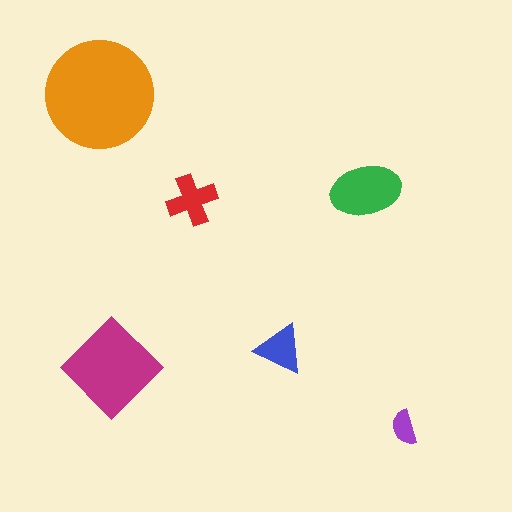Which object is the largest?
The orange circle.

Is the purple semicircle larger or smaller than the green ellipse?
Smaller.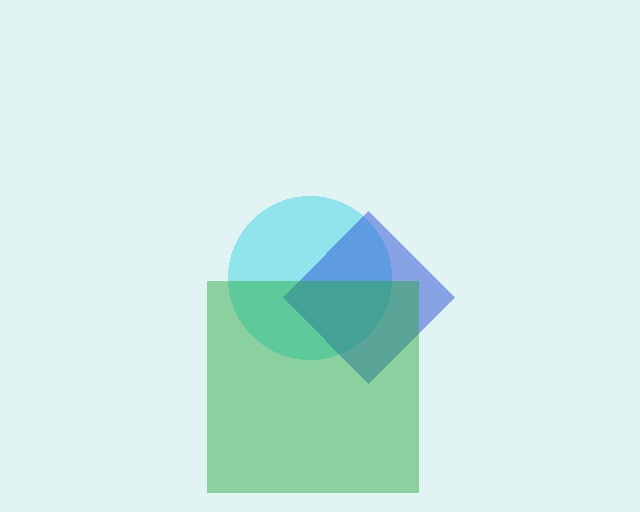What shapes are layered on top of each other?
The layered shapes are: a cyan circle, a blue diamond, a green square.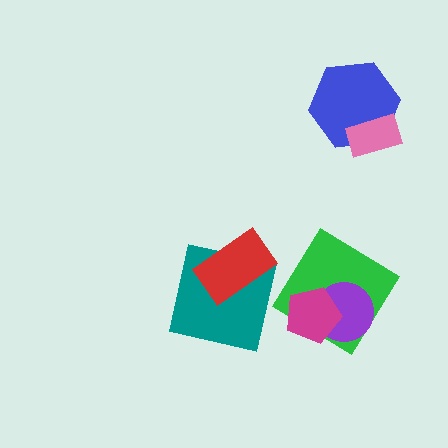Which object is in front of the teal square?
The red rectangle is in front of the teal square.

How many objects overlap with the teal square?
1 object overlaps with the teal square.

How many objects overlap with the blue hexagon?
1 object overlaps with the blue hexagon.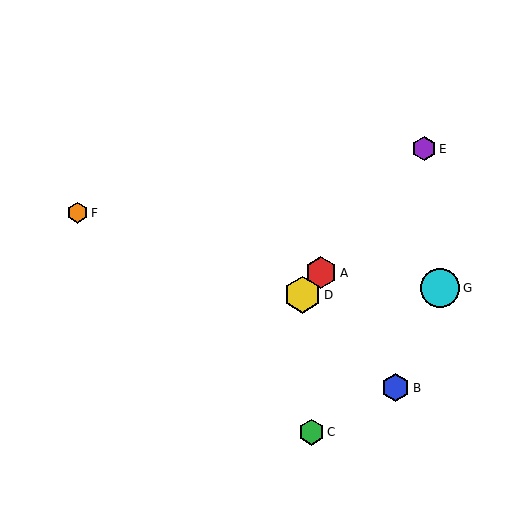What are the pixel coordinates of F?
Object F is at (78, 213).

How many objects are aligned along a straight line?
3 objects (A, D, E) are aligned along a straight line.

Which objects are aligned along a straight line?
Objects A, D, E are aligned along a straight line.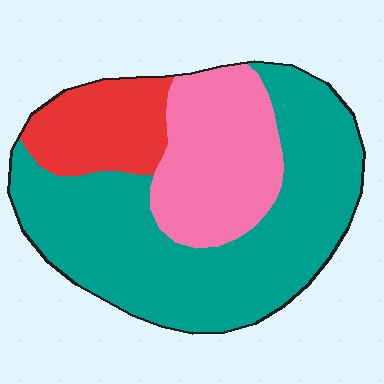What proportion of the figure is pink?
Pink covers 26% of the figure.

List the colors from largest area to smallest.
From largest to smallest: teal, pink, red.